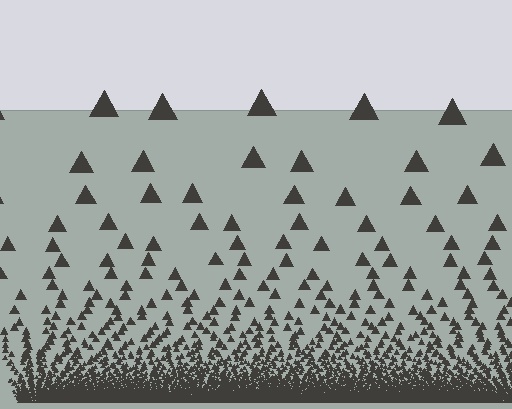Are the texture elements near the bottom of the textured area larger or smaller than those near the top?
Smaller. The gradient is inverted — elements near the bottom are smaller and denser.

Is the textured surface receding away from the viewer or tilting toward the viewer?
The surface appears to tilt toward the viewer. Texture elements get larger and sparser toward the top.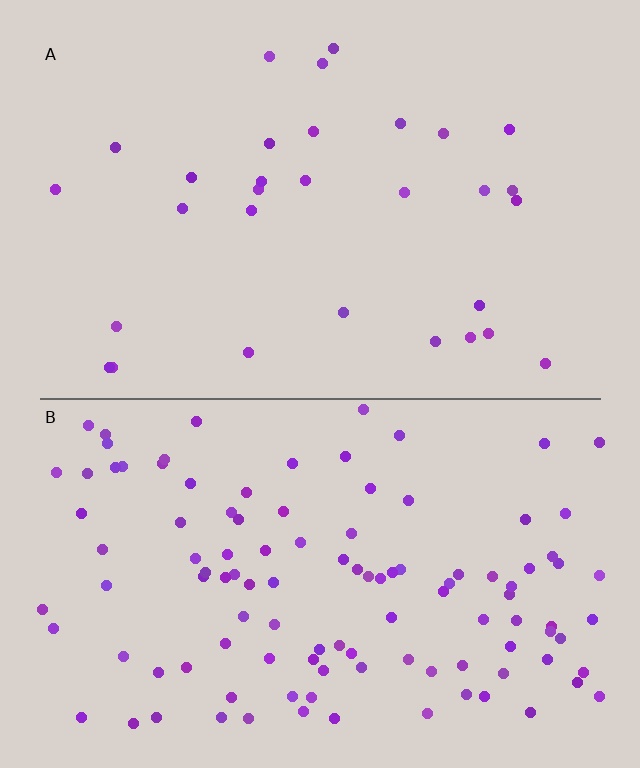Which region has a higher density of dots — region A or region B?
B (the bottom).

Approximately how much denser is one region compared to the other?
Approximately 3.7× — region B over region A.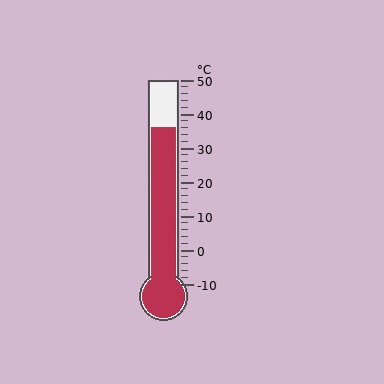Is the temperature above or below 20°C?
The temperature is above 20°C.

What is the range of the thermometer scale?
The thermometer scale ranges from -10°C to 50°C.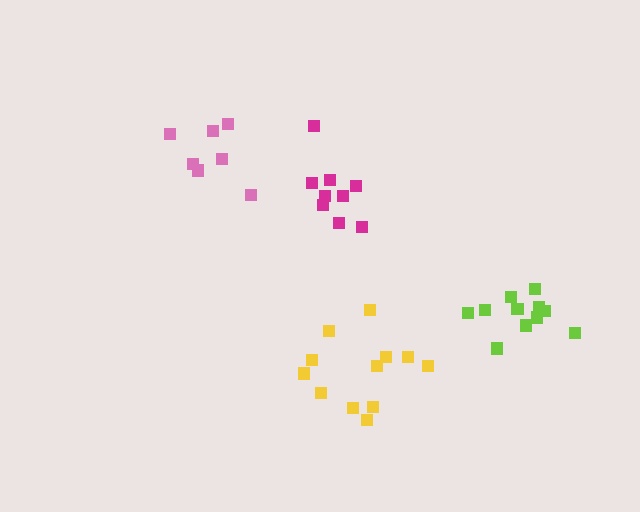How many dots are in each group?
Group 1: 12 dots, Group 2: 9 dots, Group 3: 11 dots, Group 4: 7 dots (39 total).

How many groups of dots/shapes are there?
There are 4 groups.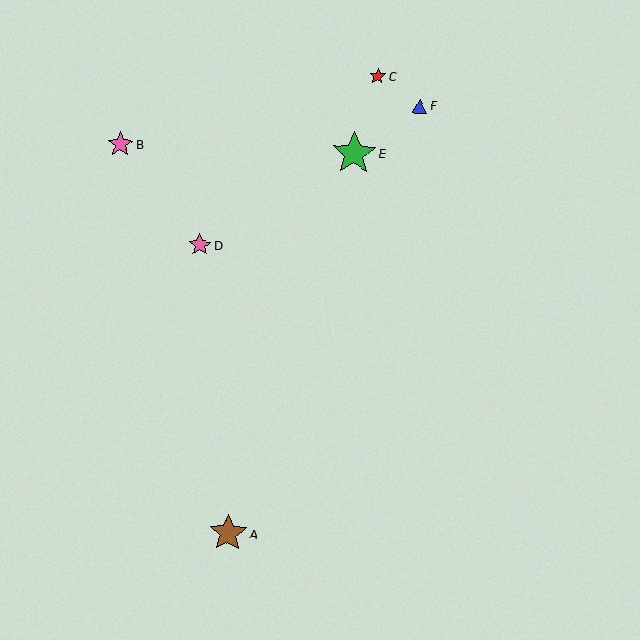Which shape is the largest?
The green star (labeled E) is the largest.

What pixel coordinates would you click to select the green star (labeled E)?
Click at (354, 153) to select the green star E.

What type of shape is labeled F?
Shape F is a blue triangle.